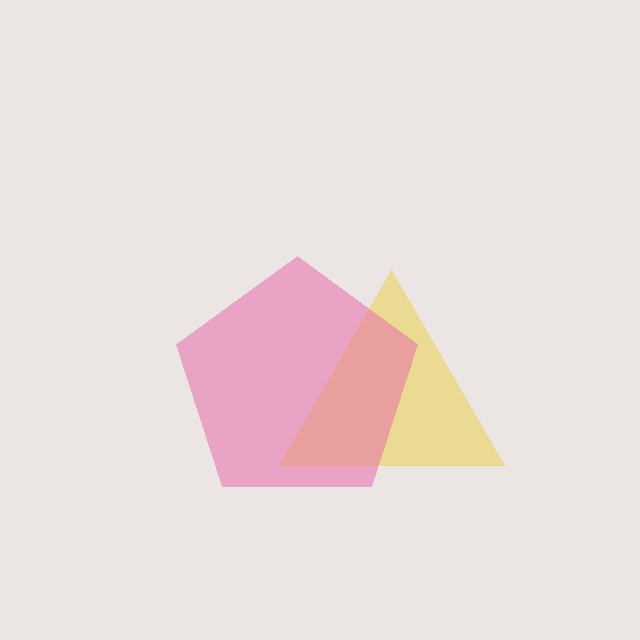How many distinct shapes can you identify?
There are 2 distinct shapes: a yellow triangle, a pink pentagon.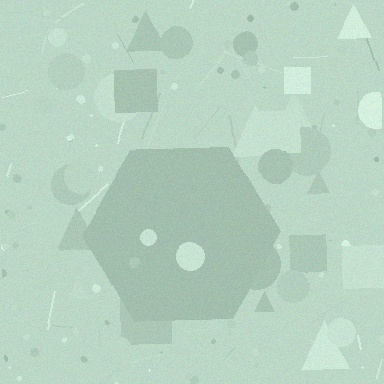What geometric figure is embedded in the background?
A hexagon is embedded in the background.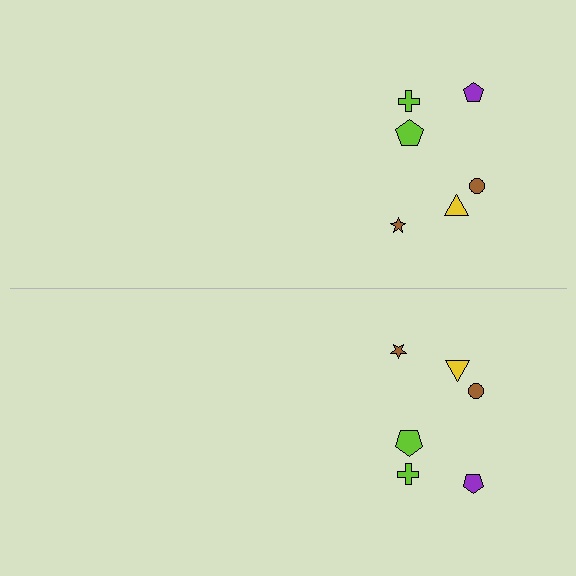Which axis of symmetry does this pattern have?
The pattern has a horizontal axis of symmetry running through the center of the image.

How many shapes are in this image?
There are 12 shapes in this image.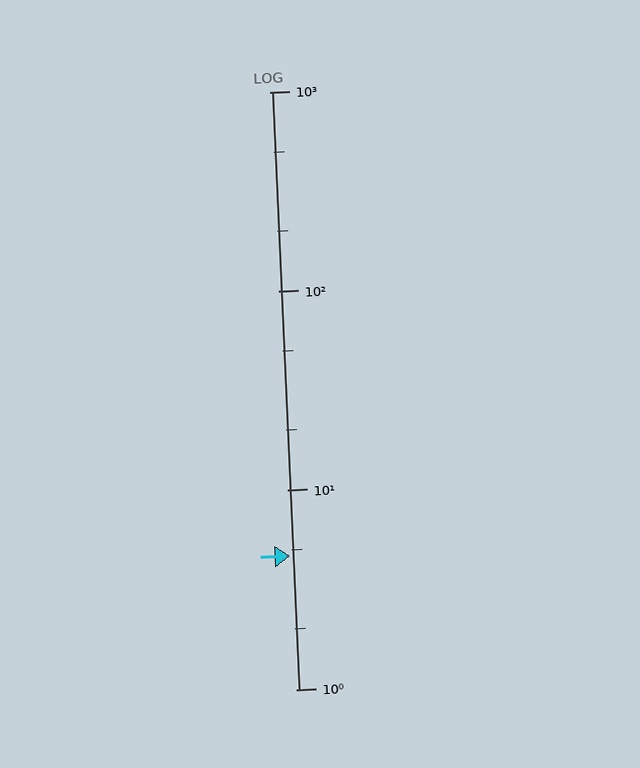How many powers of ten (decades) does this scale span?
The scale spans 3 decades, from 1 to 1000.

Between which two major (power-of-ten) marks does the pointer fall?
The pointer is between 1 and 10.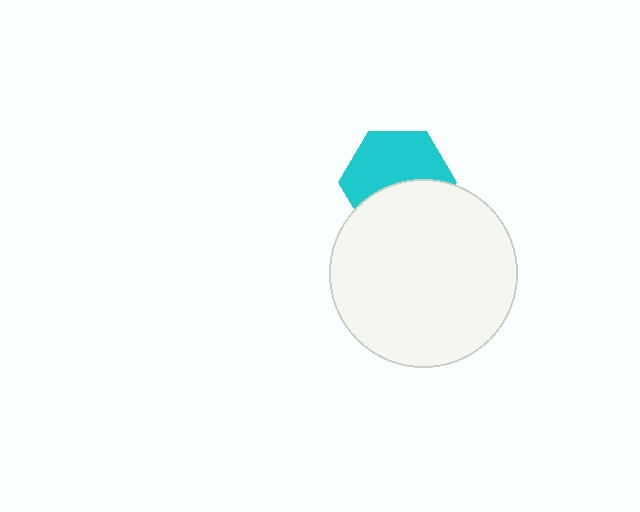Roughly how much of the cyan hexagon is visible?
About half of it is visible (roughly 57%).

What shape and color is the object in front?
The object in front is a white circle.